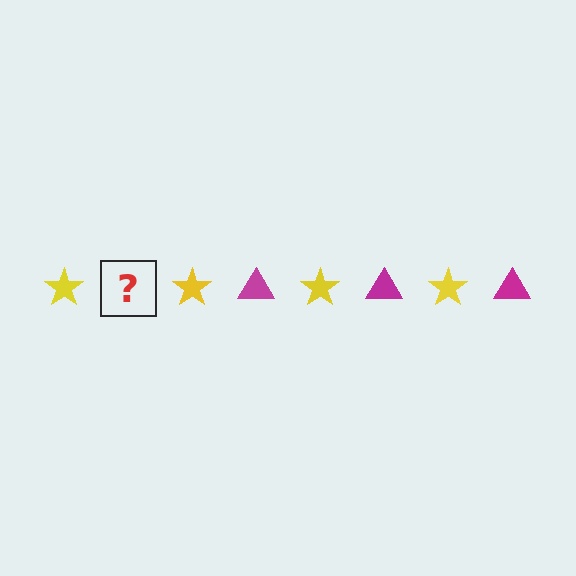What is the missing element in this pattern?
The missing element is a magenta triangle.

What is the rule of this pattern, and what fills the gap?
The rule is that the pattern alternates between yellow star and magenta triangle. The gap should be filled with a magenta triangle.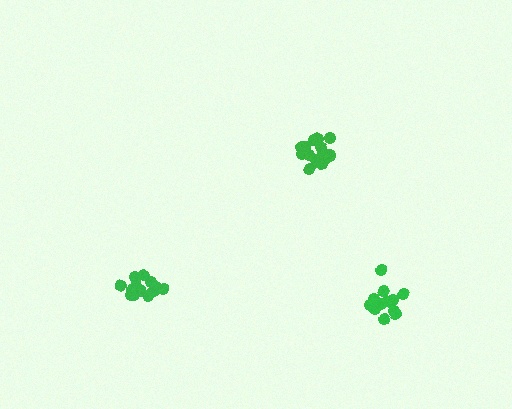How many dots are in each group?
Group 1: 14 dots, Group 2: 17 dots, Group 3: 14 dots (45 total).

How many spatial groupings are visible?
There are 3 spatial groupings.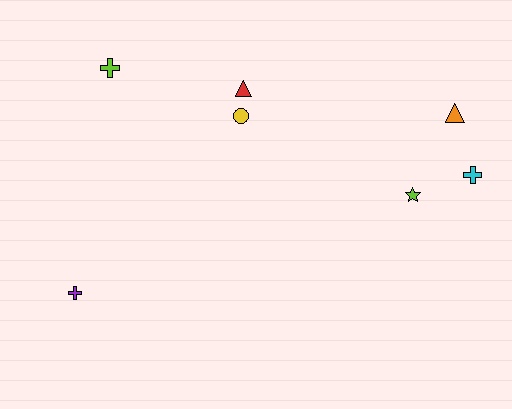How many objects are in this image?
There are 7 objects.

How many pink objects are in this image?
There are no pink objects.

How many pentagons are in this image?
There are no pentagons.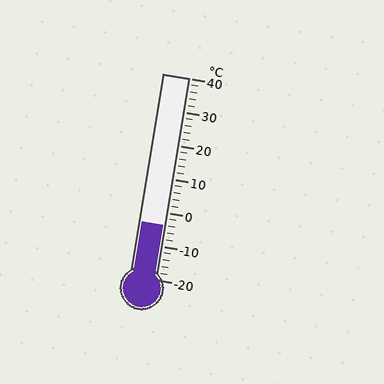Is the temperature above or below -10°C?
The temperature is above -10°C.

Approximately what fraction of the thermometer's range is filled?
The thermometer is filled to approximately 25% of its range.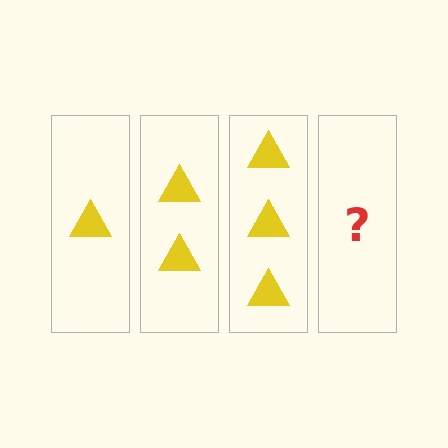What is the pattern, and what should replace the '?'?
The pattern is that each step adds one more triangle. The '?' should be 4 triangles.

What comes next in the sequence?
The next element should be 4 triangles.